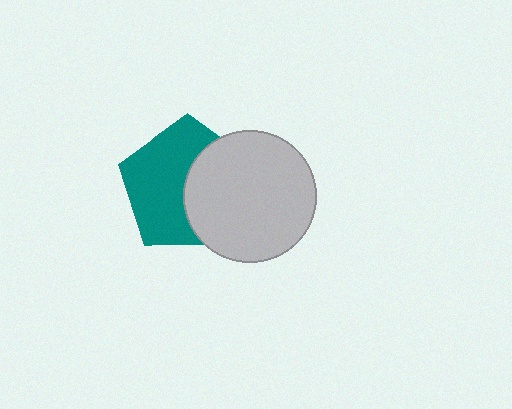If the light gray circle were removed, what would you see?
You would see the complete teal pentagon.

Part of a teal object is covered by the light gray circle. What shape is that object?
It is a pentagon.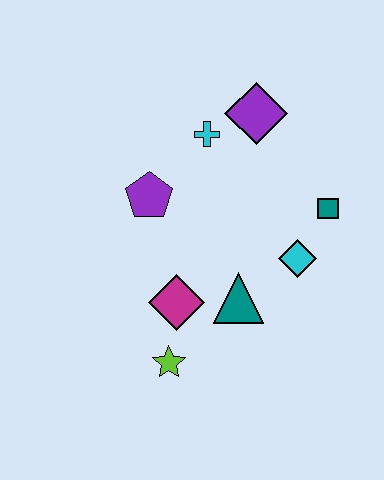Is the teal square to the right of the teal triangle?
Yes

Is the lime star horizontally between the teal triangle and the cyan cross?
No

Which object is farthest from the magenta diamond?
The purple diamond is farthest from the magenta diamond.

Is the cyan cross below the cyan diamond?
No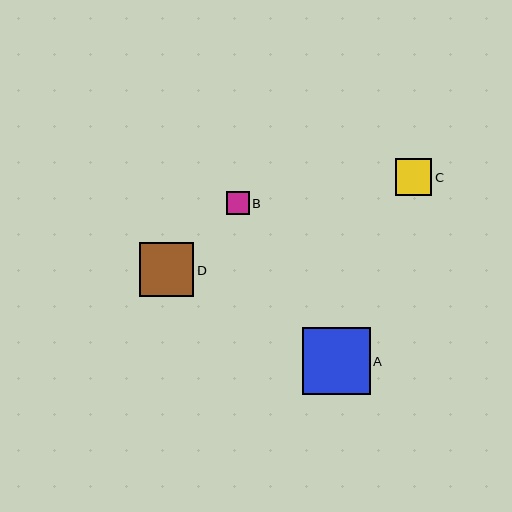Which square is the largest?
Square A is the largest with a size of approximately 67 pixels.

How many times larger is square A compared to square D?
Square A is approximately 1.3 times the size of square D.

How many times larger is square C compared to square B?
Square C is approximately 1.6 times the size of square B.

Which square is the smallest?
Square B is the smallest with a size of approximately 23 pixels.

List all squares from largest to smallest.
From largest to smallest: A, D, C, B.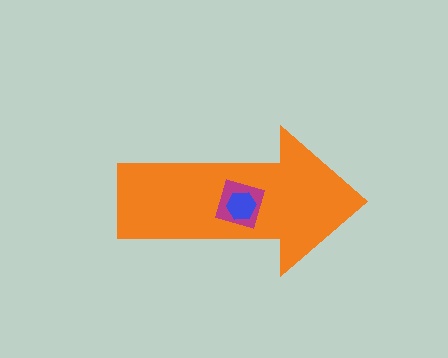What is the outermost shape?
The orange arrow.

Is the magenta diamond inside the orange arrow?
Yes.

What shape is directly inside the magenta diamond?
The blue hexagon.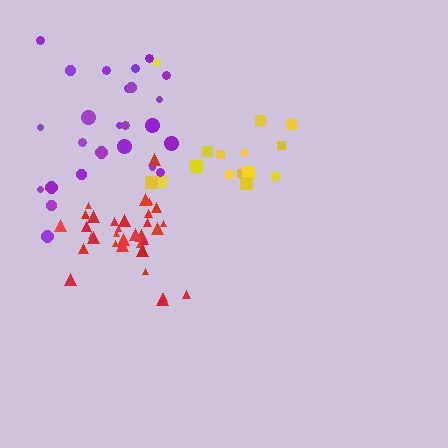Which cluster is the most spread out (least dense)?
Purple.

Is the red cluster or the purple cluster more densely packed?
Red.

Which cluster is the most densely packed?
Red.